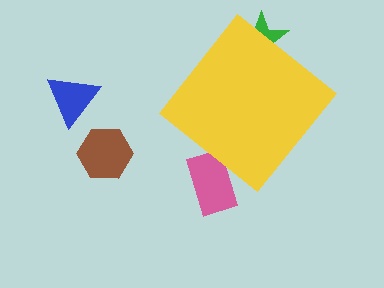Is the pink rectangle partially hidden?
Yes, the pink rectangle is partially hidden behind the yellow diamond.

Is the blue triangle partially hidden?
No, the blue triangle is fully visible.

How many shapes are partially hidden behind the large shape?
2 shapes are partially hidden.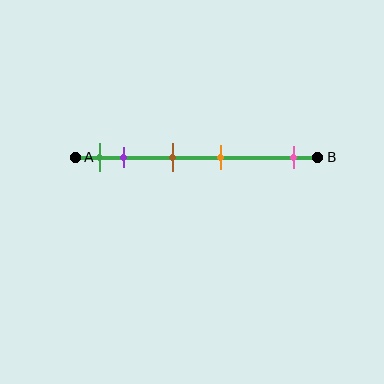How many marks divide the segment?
There are 5 marks dividing the segment.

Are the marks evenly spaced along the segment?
No, the marks are not evenly spaced.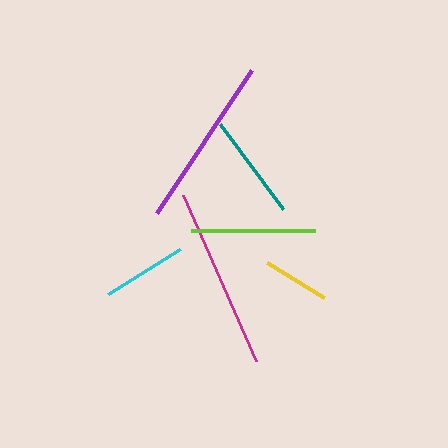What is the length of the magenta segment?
The magenta segment is approximately 182 pixels long.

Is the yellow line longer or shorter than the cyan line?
The cyan line is longer than the yellow line.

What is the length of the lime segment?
The lime segment is approximately 124 pixels long.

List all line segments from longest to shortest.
From longest to shortest: magenta, purple, lime, teal, cyan, yellow.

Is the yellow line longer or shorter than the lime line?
The lime line is longer than the yellow line.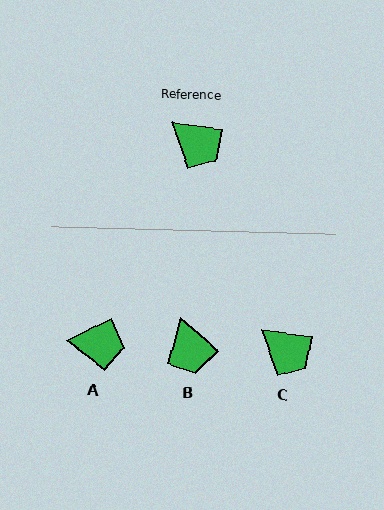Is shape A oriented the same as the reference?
No, it is off by about 33 degrees.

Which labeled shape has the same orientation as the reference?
C.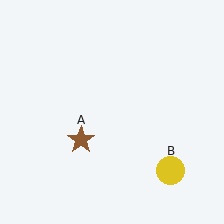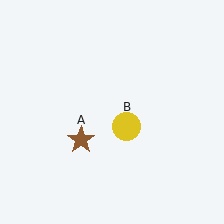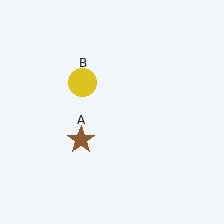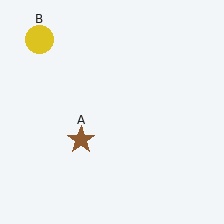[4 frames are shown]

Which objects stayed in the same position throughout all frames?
Brown star (object A) remained stationary.